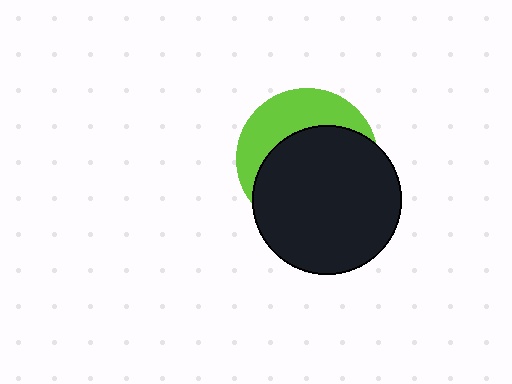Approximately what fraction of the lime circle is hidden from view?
Roughly 64% of the lime circle is hidden behind the black circle.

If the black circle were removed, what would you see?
You would see the complete lime circle.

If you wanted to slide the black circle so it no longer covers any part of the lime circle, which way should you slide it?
Slide it down — that is the most direct way to separate the two shapes.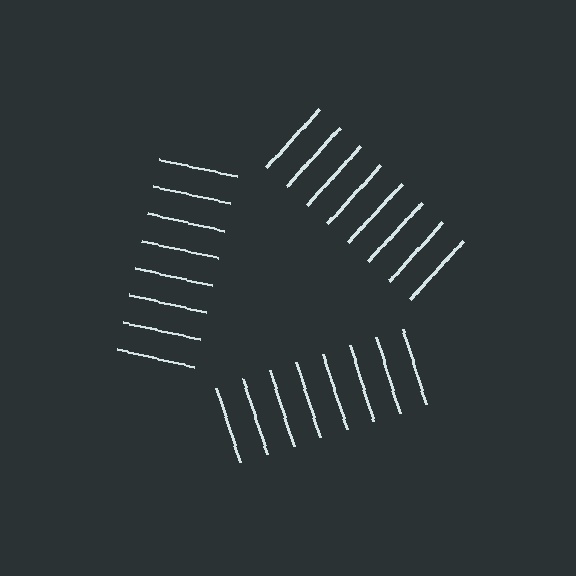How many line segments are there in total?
24 — 8 along each of the 3 edges.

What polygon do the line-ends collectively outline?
An illusory triangle — the line segments terminate on its edges but no continuous stroke is drawn.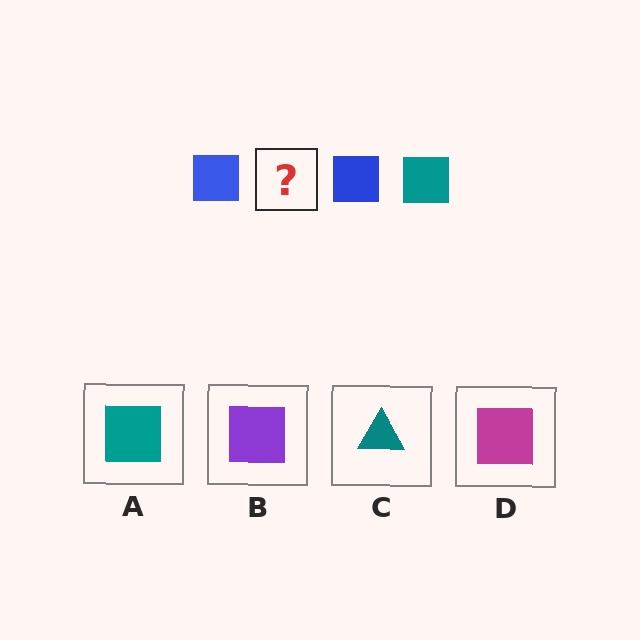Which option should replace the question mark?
Option A.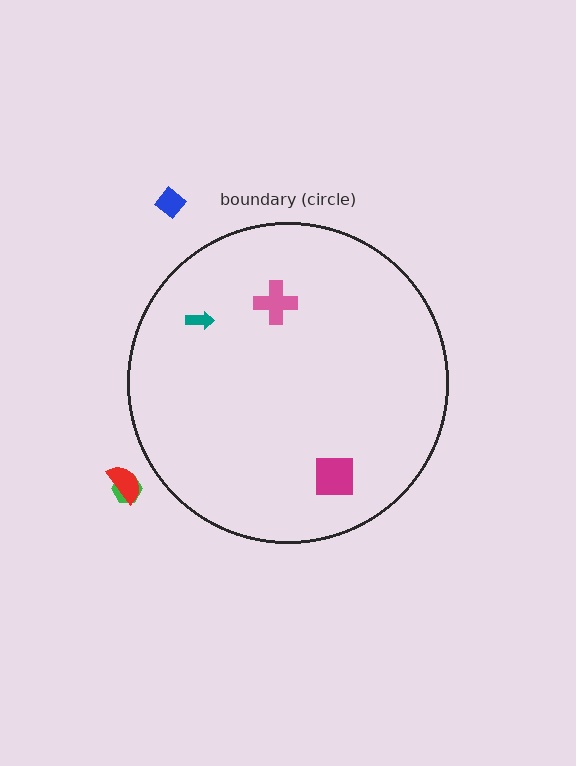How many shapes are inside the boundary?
3 inside, 3 outside.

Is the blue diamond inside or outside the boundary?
Outside.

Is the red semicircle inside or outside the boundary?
Outside.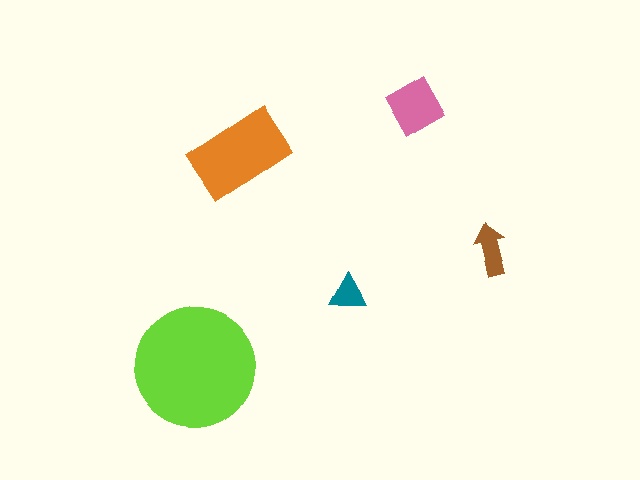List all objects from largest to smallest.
The lime circle, the orange rectangle, the pink square, the brown arrow, the teal triangle.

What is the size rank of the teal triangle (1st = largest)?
5th.